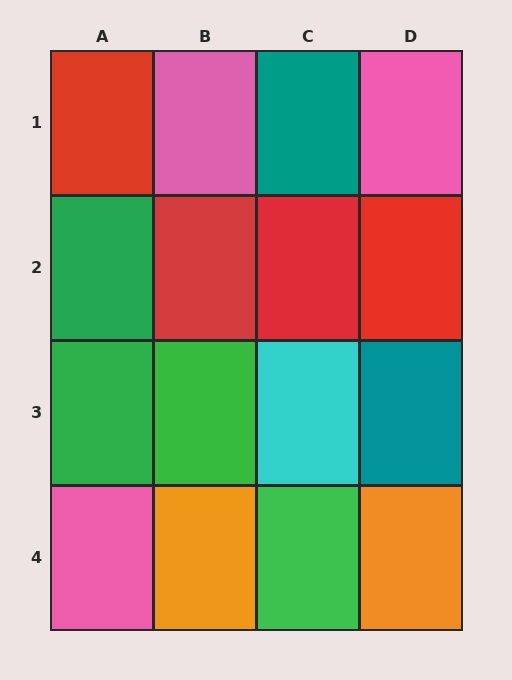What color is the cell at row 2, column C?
Red.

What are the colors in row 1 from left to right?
Red, pink, teal, pink.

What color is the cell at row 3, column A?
Green.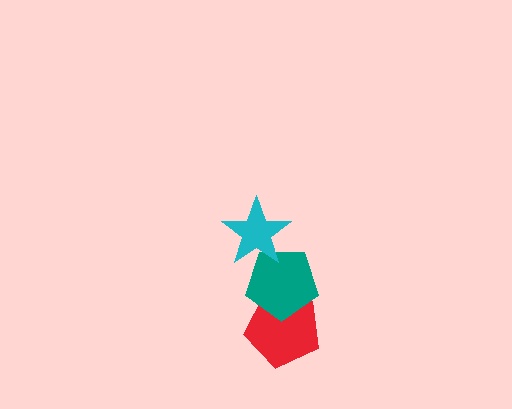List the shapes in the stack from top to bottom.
From top to bottom: the cyan star, the teal pentagon, the red pentagon.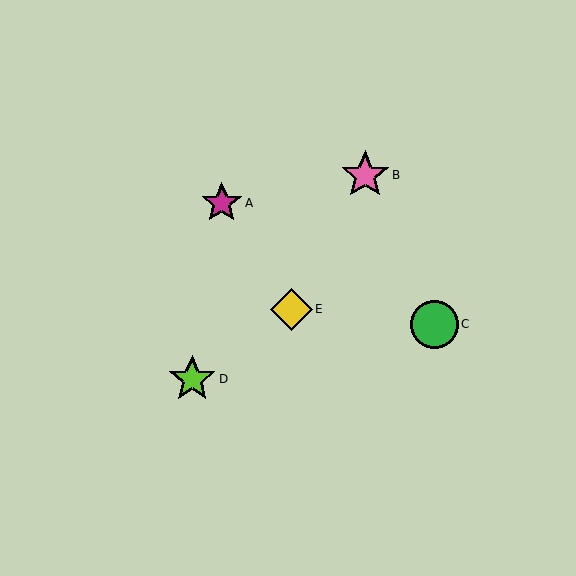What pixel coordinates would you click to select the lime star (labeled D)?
Click at (192, 379) to select the lime star D.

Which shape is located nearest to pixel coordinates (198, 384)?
The lime star (labeled D) at (192, 379) is nearest to that location.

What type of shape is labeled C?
Shape C is a green circle.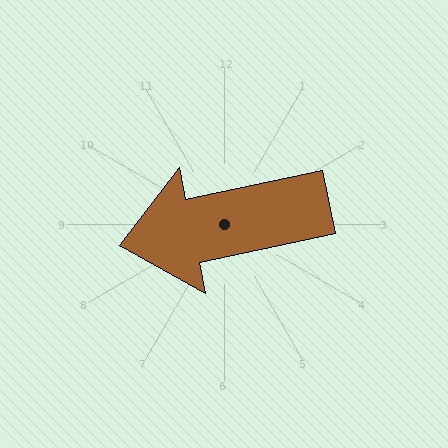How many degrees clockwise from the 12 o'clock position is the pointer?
Approximately 258 degrees.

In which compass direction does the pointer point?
West.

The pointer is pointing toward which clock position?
Roughly 9 o'clock.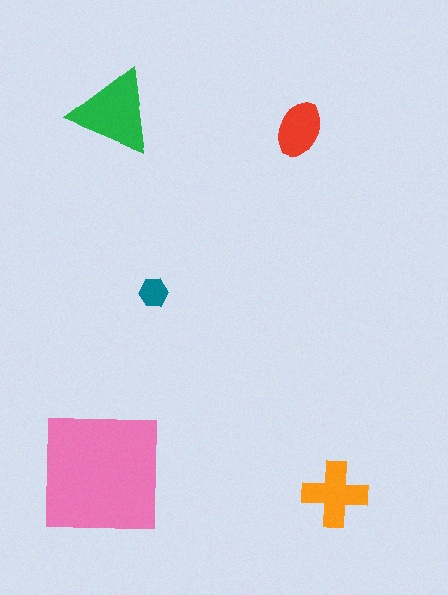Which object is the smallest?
The teal hexagon.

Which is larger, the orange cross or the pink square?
The pink square.